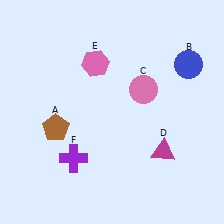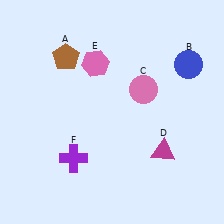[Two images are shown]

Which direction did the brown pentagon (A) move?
The brown pentagon (A) moved up.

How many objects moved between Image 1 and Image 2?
1 object moved between the two images.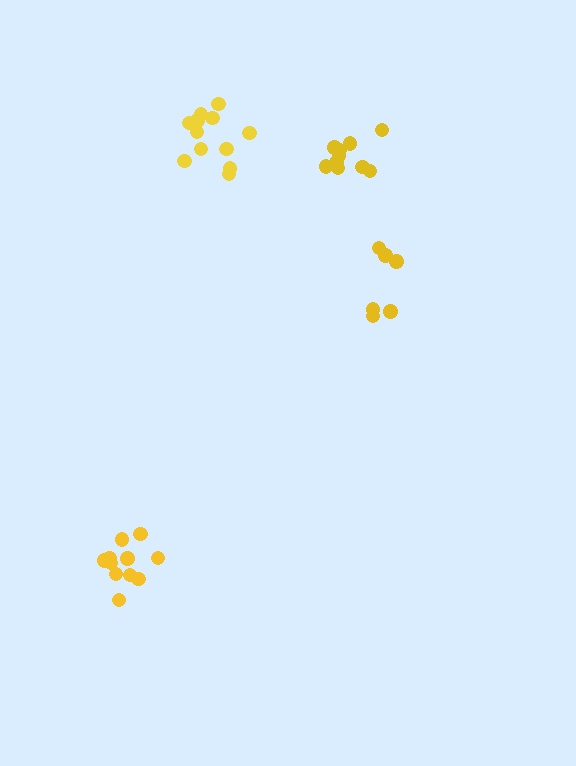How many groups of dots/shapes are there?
There are 4 groups.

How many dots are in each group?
Group 1: 11 dots, Group 2: 12 dots, Group 3: 6 dots, Group 4: 10 dots (39 total).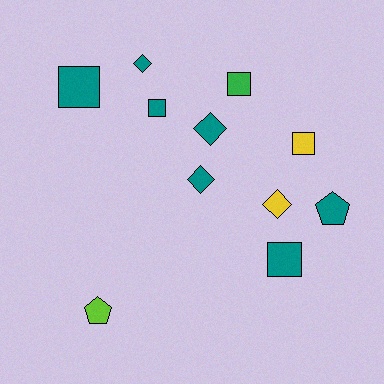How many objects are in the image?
There are 11 objects.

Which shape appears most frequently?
Square, with 5 objects.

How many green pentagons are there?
There are no green pentagons.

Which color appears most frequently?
Teal, with 7 objects.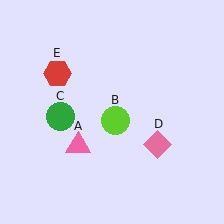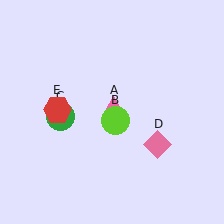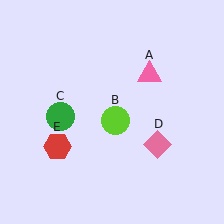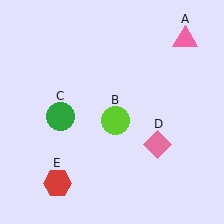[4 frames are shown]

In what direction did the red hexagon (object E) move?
The red hexagon (object E) moved down.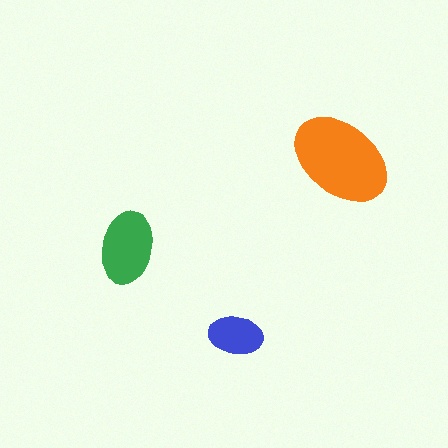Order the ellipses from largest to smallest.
the orange one, the green one, the blue one.